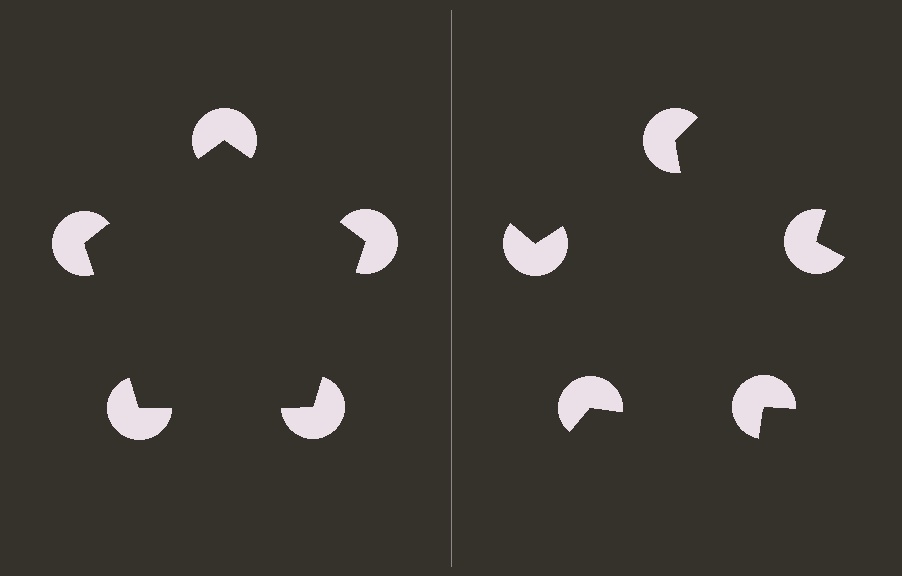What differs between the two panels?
The pac-man discs are positioned identically on both sides; only the wedge orientations differ. On the left they align to a pentagon; on the right they are misaligned.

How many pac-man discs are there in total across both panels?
10 — 5 on each side.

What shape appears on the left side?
An illusory pentagon.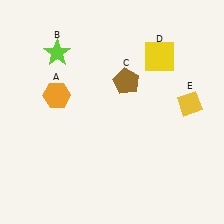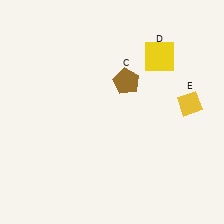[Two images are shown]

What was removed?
The orange hexagon (A), the lime star (B) were removed in Image 2.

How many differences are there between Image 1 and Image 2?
There are 2 differences between the two images.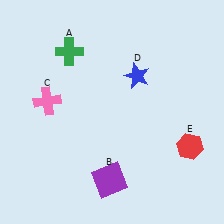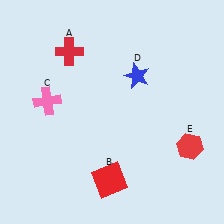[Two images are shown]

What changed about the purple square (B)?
In Image 1, B is purple. In Image 2, it changed to red.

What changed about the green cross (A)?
In Image 1, A is green. In Image 2, it changed to red.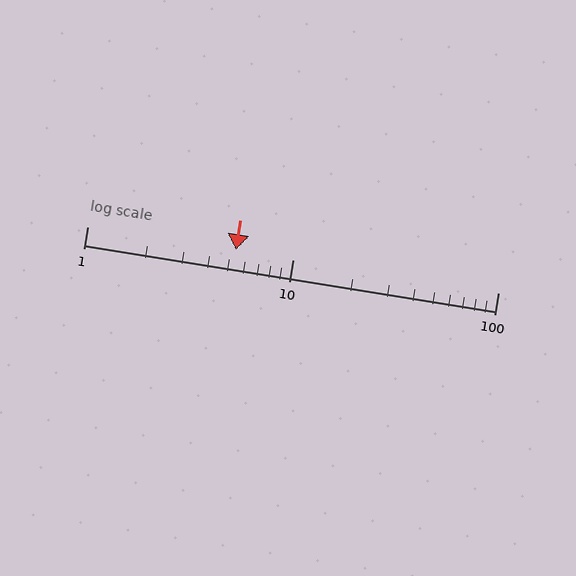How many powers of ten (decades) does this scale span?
The scale spans 2 decades, from 1 to 100.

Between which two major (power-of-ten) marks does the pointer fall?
The pointer is between 1 and 10.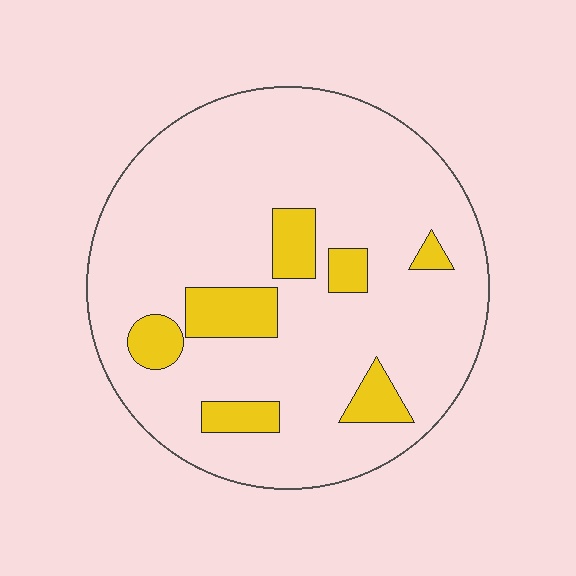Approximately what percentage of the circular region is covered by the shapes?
Approximately 15%.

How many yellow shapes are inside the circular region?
7.